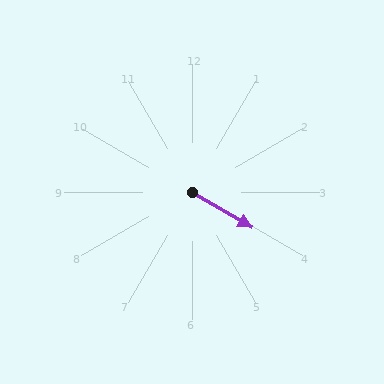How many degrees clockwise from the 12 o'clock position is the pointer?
Approximately 120 degrees.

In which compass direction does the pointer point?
Southeast.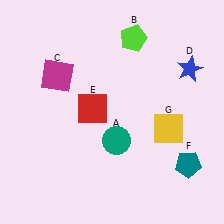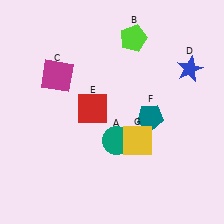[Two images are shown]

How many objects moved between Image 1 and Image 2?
2 objects moved between the two images.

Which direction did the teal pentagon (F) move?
The teal pentagon (F) moved up.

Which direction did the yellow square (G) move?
The yellow square (G) moved left.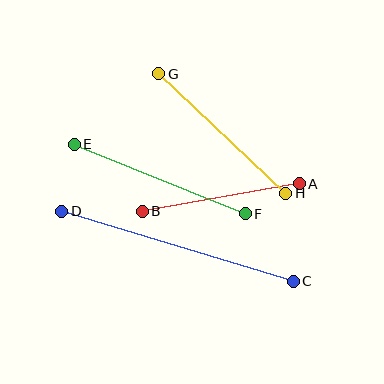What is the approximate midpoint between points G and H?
The midpoint is at approximately (222, 133) pixels.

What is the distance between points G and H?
The distance is approximately 174 pixels.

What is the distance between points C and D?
The distance is approximately 242 pixels.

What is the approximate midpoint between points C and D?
The midpoint is at approximately (178, 246) pixels.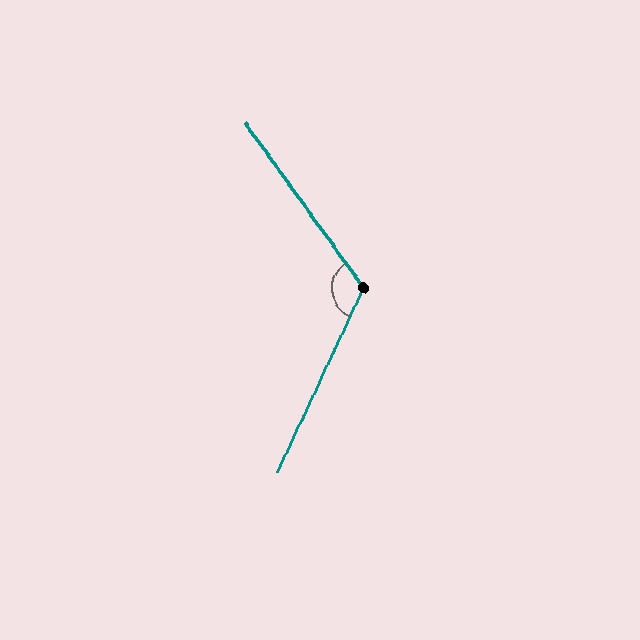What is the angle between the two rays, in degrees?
Approximately 119 degrees.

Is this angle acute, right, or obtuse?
It is obtuse.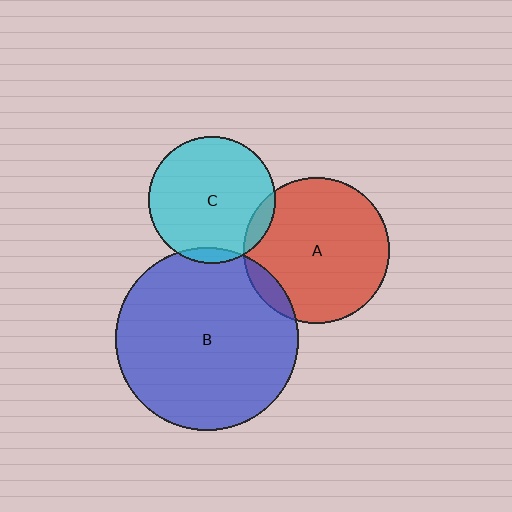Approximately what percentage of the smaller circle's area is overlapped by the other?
Approximately 5%.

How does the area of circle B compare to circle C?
Approximately 2.1 times.